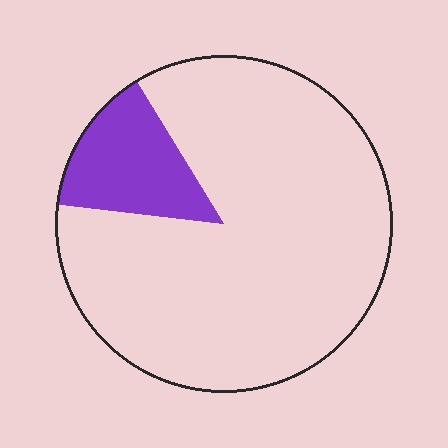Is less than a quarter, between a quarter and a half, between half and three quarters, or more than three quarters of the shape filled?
Less than a quarter.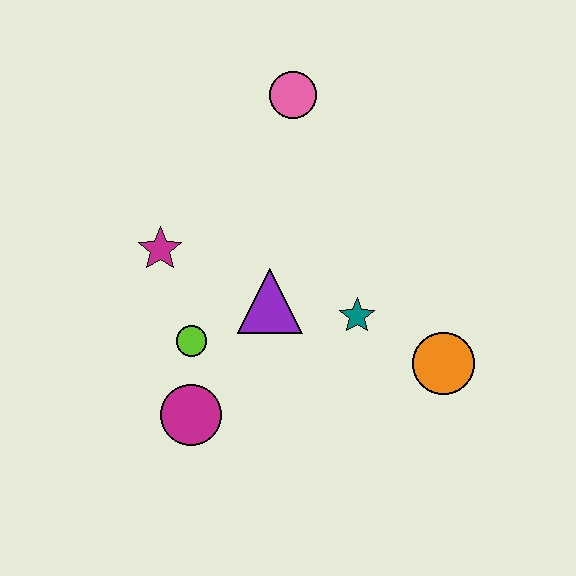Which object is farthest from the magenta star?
The orange circle is farthest from the magenta star.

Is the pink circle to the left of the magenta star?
No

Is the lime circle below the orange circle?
No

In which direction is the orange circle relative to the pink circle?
The orange circle is below the pink circle.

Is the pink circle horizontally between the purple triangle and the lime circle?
No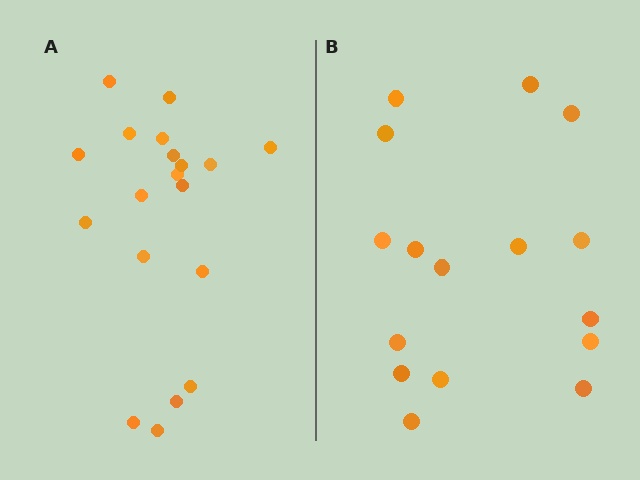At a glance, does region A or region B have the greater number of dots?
Region A (the left region) has more dots.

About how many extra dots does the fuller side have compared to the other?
Region A has just a few more — roughly 2 or 3 more dots than region B.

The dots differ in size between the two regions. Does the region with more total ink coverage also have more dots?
No. Region B has more total ink coverage because its dots are larger, but region A actually contains more individual dots. Total area can be misleading — the number of items is what matters here.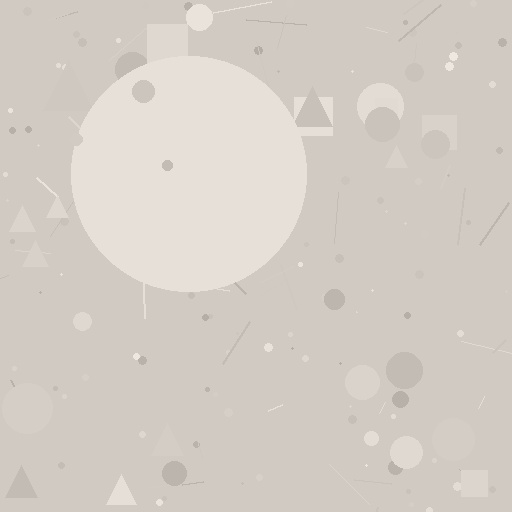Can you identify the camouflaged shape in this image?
The camouflaged shape is a circle.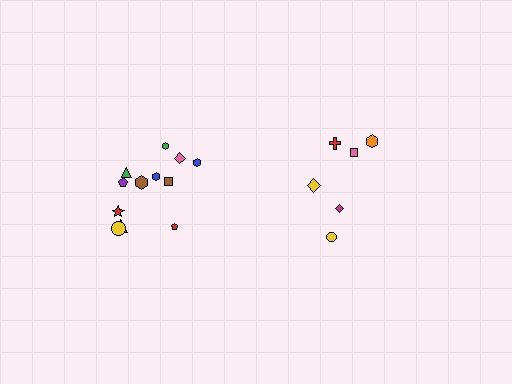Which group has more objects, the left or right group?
The left group.